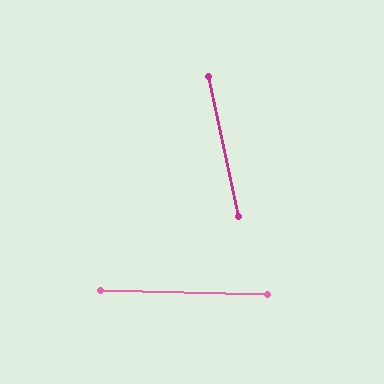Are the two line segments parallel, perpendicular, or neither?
Neither parallel nor perpendicular — they differ by about 77°.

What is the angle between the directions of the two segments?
Approximately 77 degrees.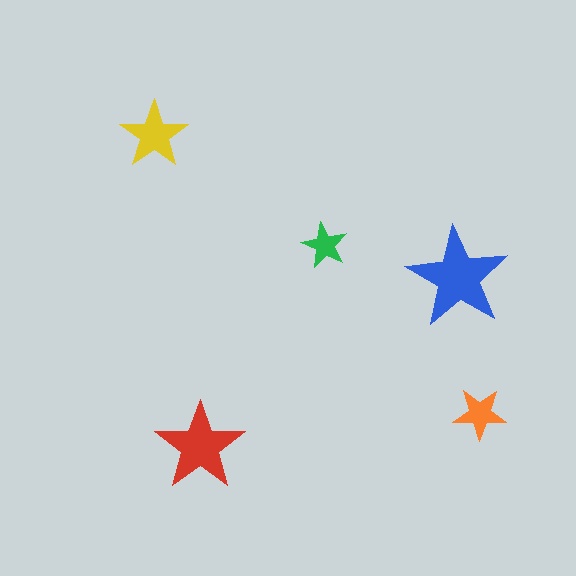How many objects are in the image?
There are 5 objects in the image.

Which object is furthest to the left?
The yellow star is leftmost.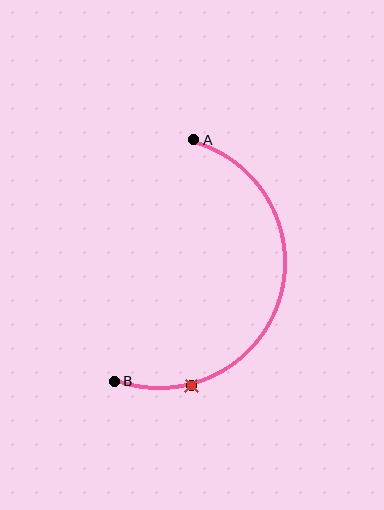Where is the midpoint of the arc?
The arc midpoint is the point on the curve farthest from the straight line joining A and B. It sits to the right of that line.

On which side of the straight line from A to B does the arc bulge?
The arc bulges to the right of the straight line connecting A and B.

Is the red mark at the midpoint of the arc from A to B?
No. The red mark lies on the arc but is closer to endpoint B. The arc midpoint would be at the point on the curve equidistant along the arc from both A and B.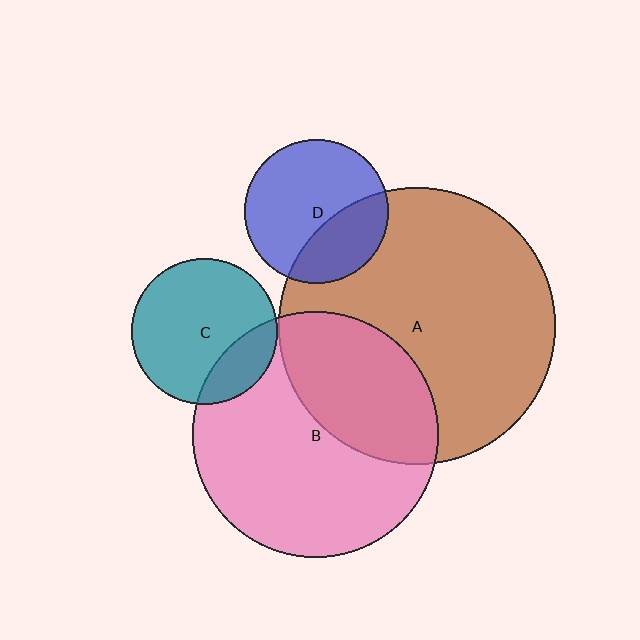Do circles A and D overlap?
Yes.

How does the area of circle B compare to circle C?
Approximately 2.8 times.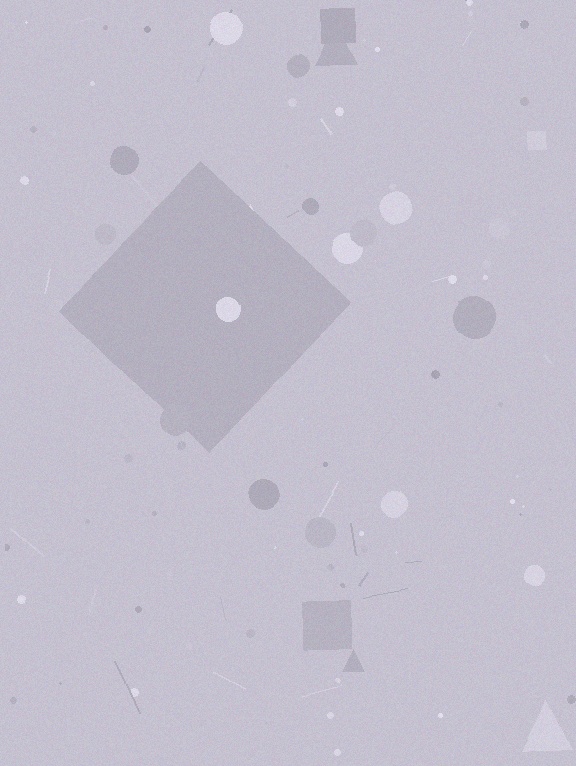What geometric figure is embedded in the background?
A diamond is embedded in the background.